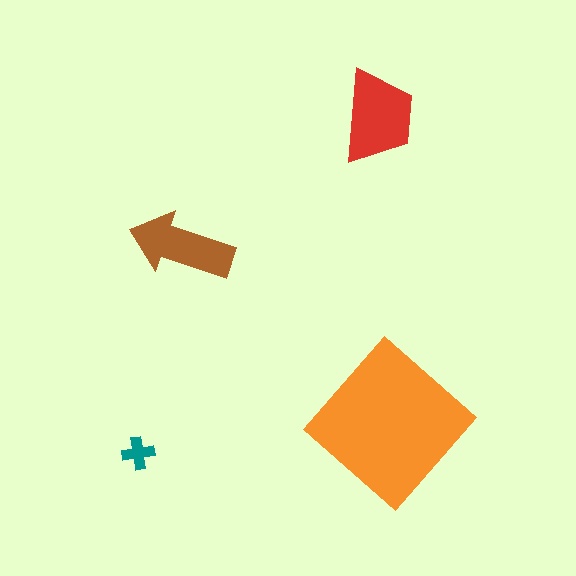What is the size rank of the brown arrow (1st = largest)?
3rd.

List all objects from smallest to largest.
The teal cross, the brown arrow, the red trapezoid, the orange diamond.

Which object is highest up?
The red trapezoid is topmost.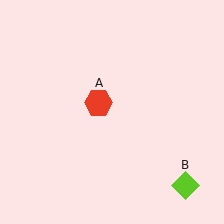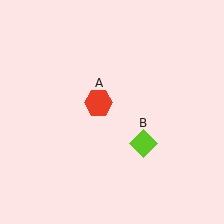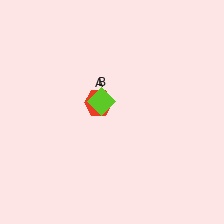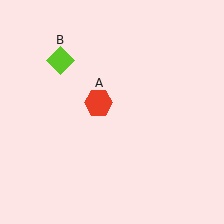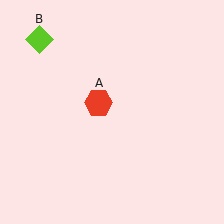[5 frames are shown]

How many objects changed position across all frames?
1 object changed position: lime diamond (object B).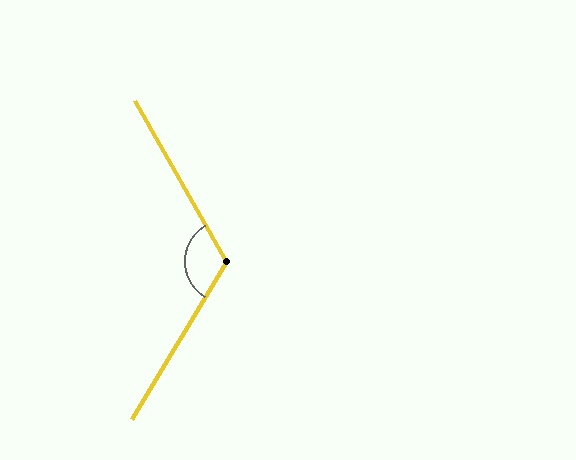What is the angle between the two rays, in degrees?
Approximately 119 degrees.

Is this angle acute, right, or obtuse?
It is obtuse.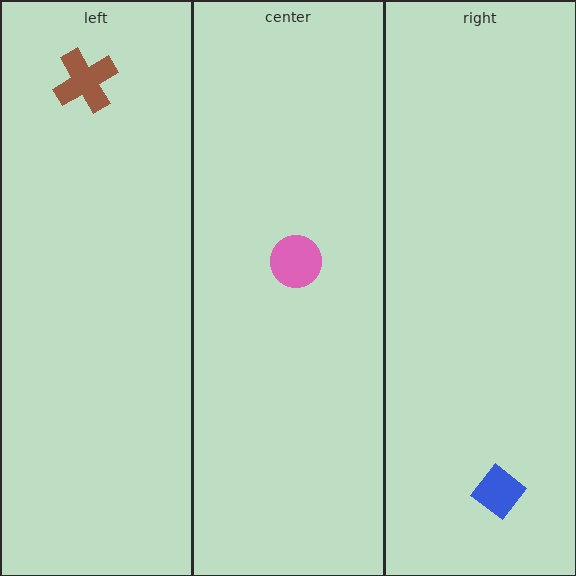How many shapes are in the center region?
1.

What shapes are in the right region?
The blue diamond.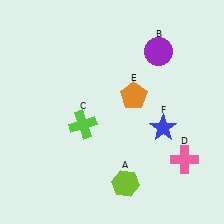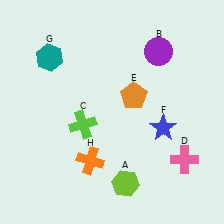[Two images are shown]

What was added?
A teal hexagon (G), an orange cross (H) were added in Image 2.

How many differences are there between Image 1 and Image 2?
There are 2 differences between the two images.